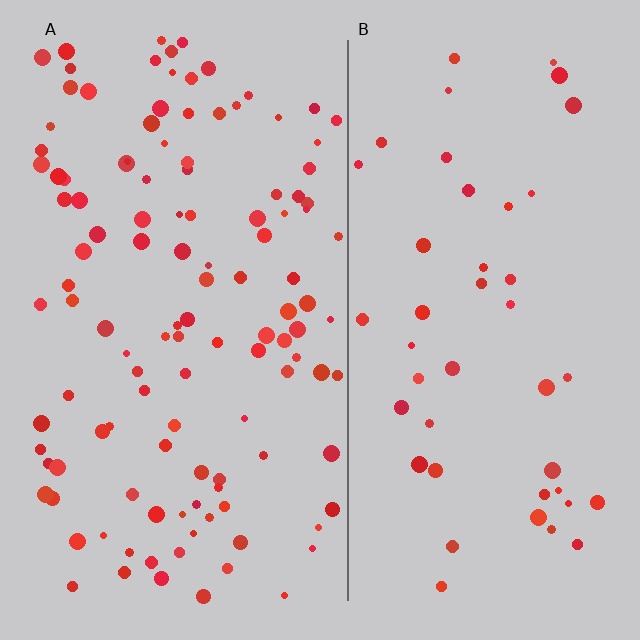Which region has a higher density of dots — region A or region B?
A (the left).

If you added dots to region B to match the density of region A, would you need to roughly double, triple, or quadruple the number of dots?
Approximately triple.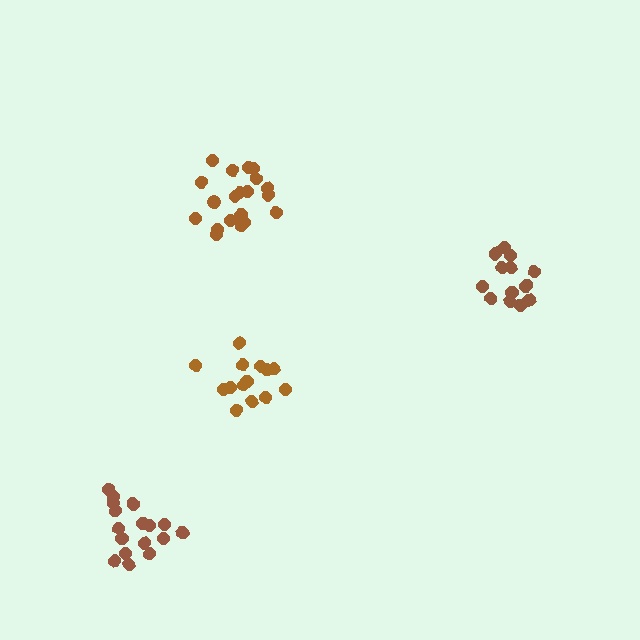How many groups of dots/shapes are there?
There are 4 groups.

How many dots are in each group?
Group 1: 20 dots, Group 2: 17 dots, Group 3: 14 dots, Group 4: 14 dots (65 total).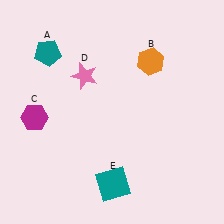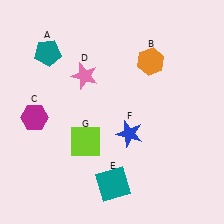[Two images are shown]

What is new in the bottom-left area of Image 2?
A lime square (G) was added in the bottom-left area of Image 2.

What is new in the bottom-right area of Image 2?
A blue star (F) was added in the bottom-right area of Image 2.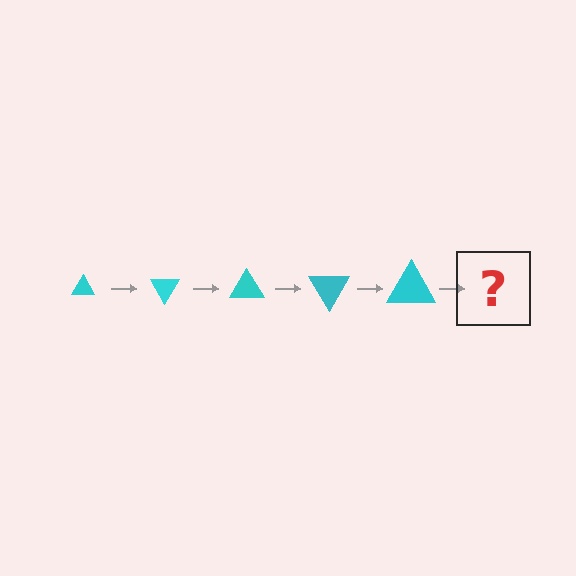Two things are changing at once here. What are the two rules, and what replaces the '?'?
The two rules are that the triangle grows larger each step and it rotates 60 degrees each step. The '?' should be a triangle, larger than the previous one and rotated 300 degrees from the start.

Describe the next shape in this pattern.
It should be a triangle, larger than the previous one and rotated 300 degrees from the start.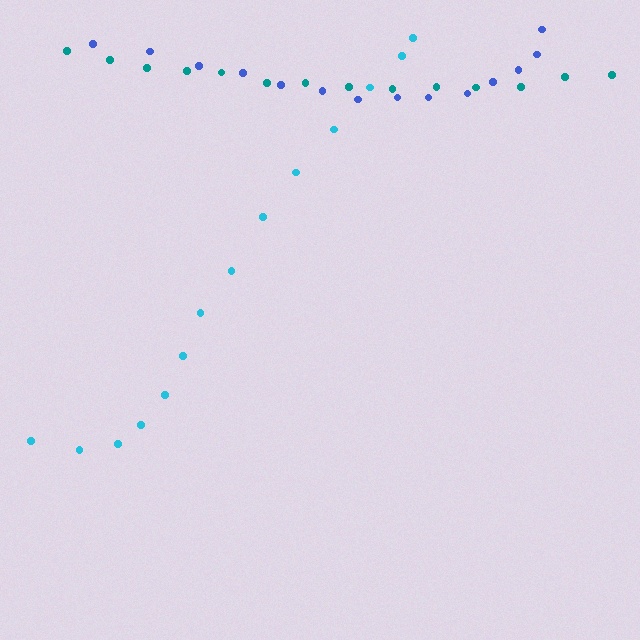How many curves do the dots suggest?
There are 3 distinct paths.